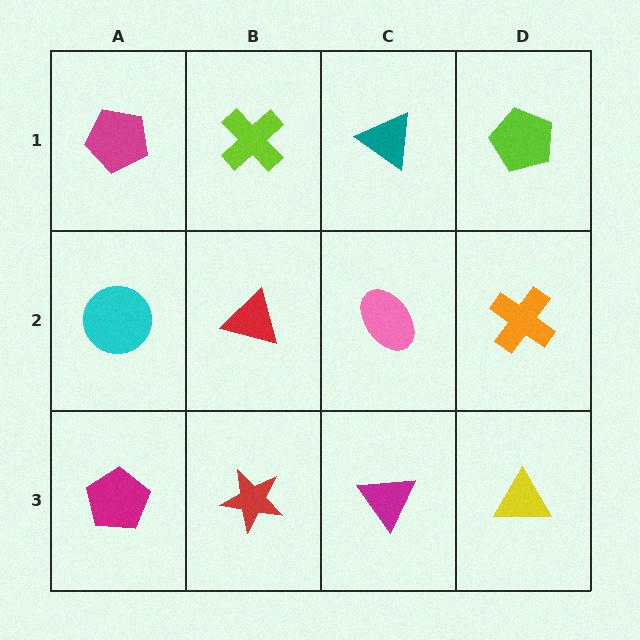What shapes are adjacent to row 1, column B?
A red triangle (row 2, column B), a magenta pentagon (row 1, column A), a teal triangle (row 1, column C).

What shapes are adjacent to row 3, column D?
An orange cross (row 2, column D), a magenta triangle (row 3, column C).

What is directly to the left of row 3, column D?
A magenta triangle.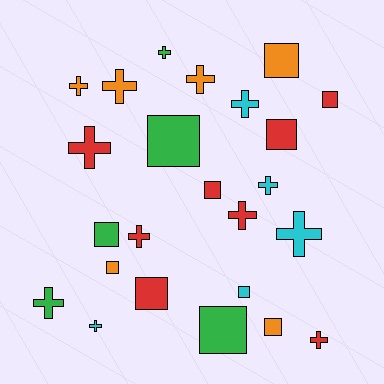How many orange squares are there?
There are 3 orange squares.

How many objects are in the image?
There are 24 objects.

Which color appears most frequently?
Red, with 8 objects.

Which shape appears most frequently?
Cross, with 13 objects.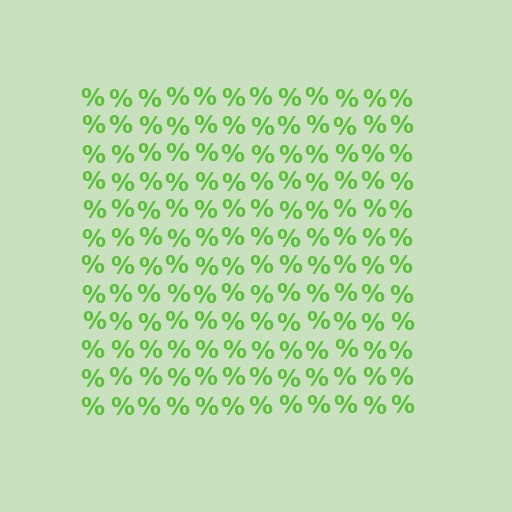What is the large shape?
The large shape is a square.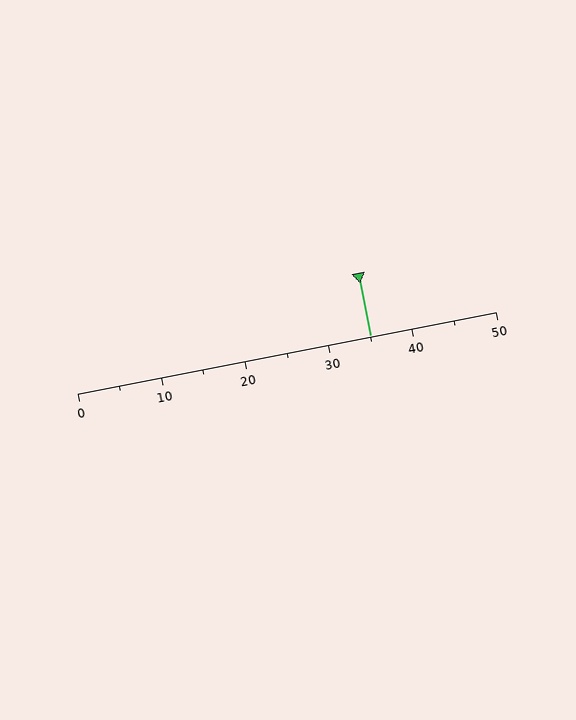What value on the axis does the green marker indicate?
The marker indicates approximately 35.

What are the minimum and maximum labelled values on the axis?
The axis runs from 0 to 50.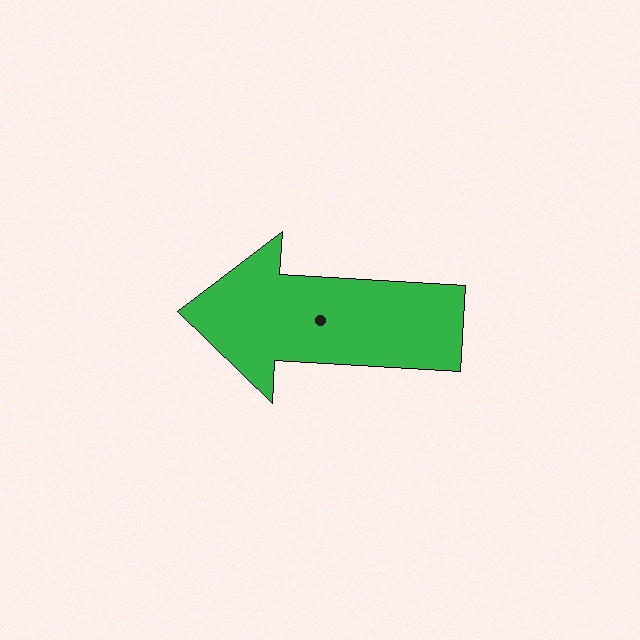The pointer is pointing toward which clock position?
Roughly 9 o'clock.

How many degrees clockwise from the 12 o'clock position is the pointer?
Approximately 273 degrees.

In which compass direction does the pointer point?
West.